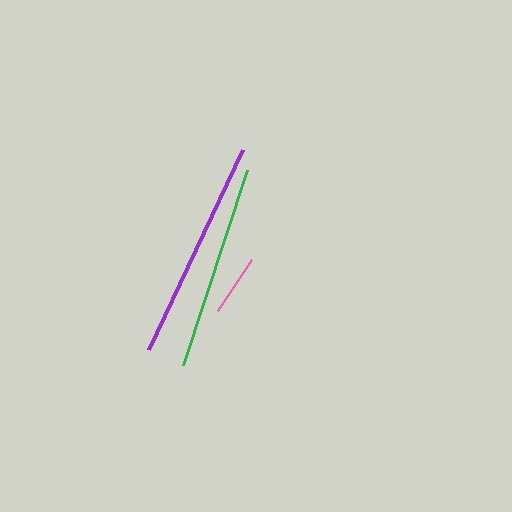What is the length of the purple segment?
The purple segment is approximately 221 pixels long.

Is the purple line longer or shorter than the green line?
The purple line is longer than the green line.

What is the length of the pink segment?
The pink segment is approximately 61 pixels long.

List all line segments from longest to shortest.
From longest to shortest: purple, green, pink.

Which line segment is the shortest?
The pink line is the shortest at approximately 61 pixels.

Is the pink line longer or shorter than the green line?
The green line is longer than the pink line.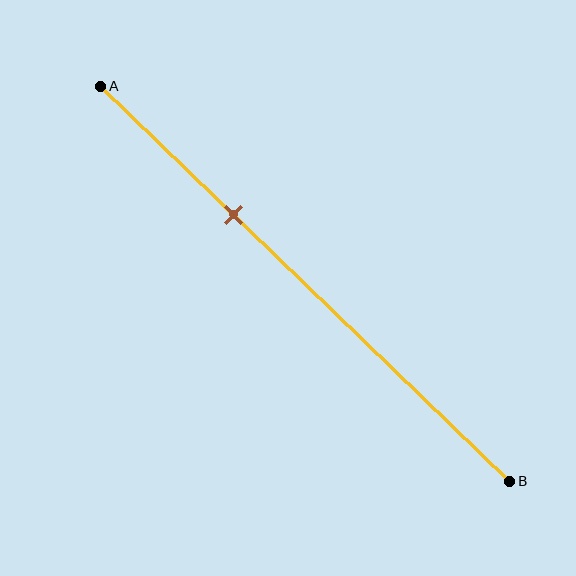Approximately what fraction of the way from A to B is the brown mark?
The brown mark is approximately 35% of the way from A to B.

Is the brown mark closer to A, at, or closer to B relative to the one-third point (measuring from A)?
The brown mark is approximately at the one-third point of segment AB.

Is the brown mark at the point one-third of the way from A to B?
Yes, the mark is approximately at the one-third point.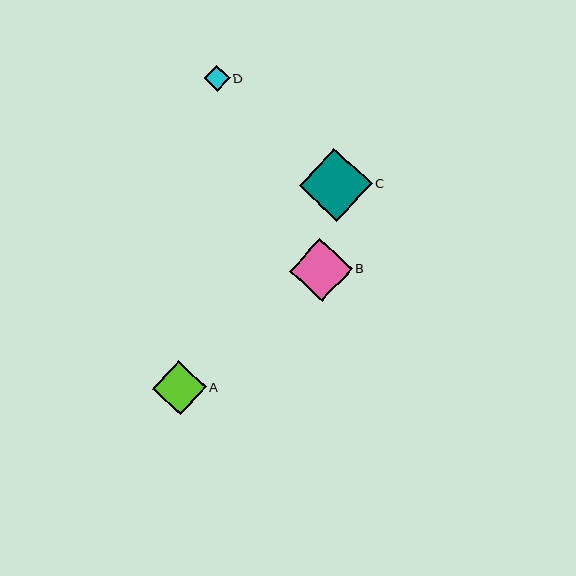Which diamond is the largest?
Diamond C is the largest with a size of approximately 73 pixels.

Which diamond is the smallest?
Diamond D is the smallest with a size of approximately 26 pixels.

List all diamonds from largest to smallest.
From largest to smallest: C, B, A, D.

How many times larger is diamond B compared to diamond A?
Diamond B is approximately 1.2 times the size of diamond A.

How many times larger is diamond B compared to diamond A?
Diamond B is approximately 1.2 times the size of diamond A.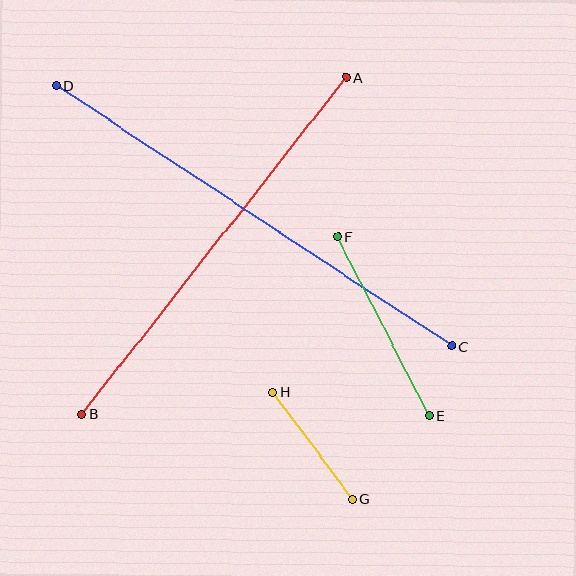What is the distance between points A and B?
The distance is approximately 428 pixels.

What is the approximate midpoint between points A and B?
The midpoint is at approximately (214, 246) pixels.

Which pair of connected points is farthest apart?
Points C and D are farthest apart.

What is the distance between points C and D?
The distance is approximately 473 pixels.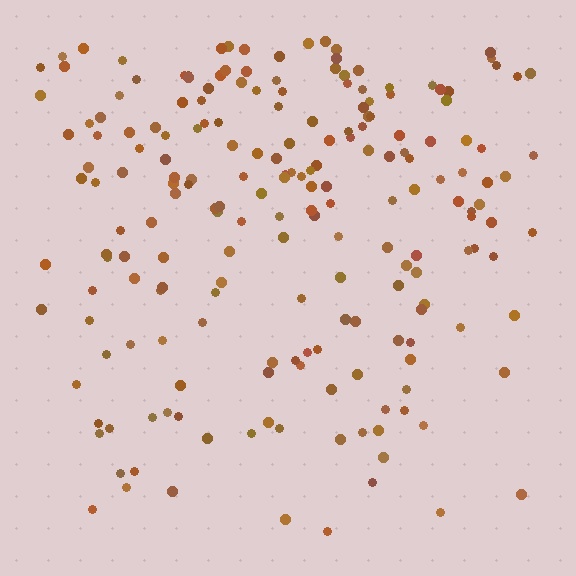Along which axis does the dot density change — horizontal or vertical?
Vertical.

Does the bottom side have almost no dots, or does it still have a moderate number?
Still a moderate number, just noticeably fewer than the top.